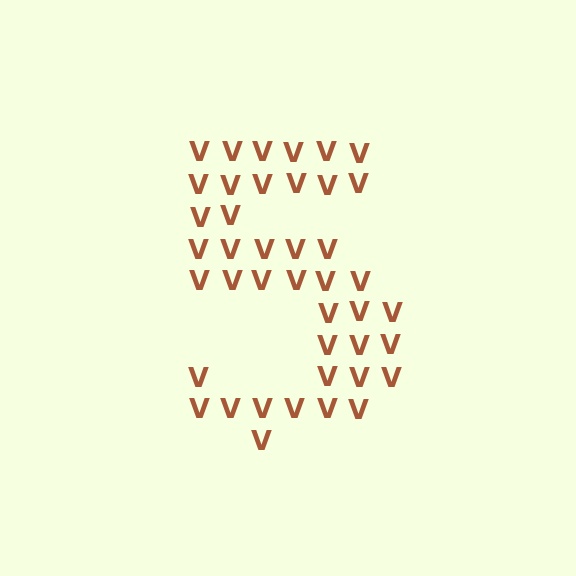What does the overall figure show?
The overall figure shows the digit 5.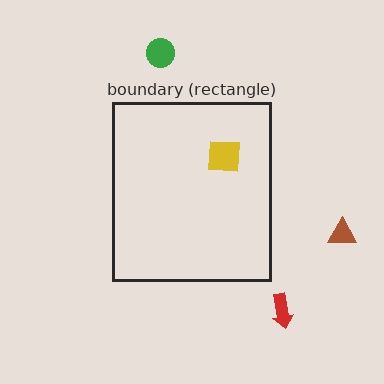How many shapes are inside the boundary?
1 inside, 3 outside.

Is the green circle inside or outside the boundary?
Outside.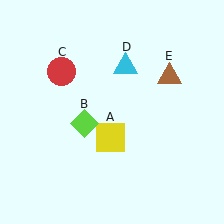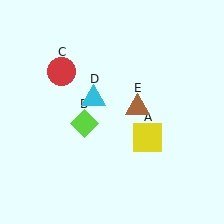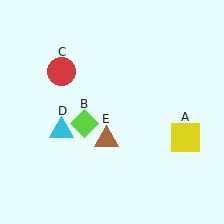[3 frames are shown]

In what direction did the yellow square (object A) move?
The yellow square (object A) moved right.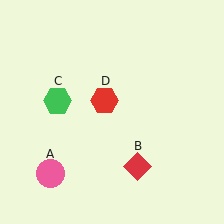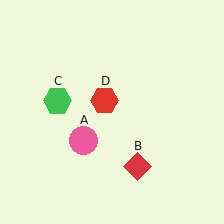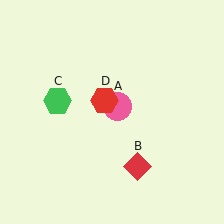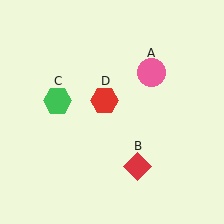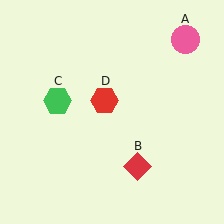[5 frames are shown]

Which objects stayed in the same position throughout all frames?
Red diamond (object B) and green hexagon (object C) and red hexagon (object D) remained stationary.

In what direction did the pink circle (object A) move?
The pink circle (object A) moved up and to the right.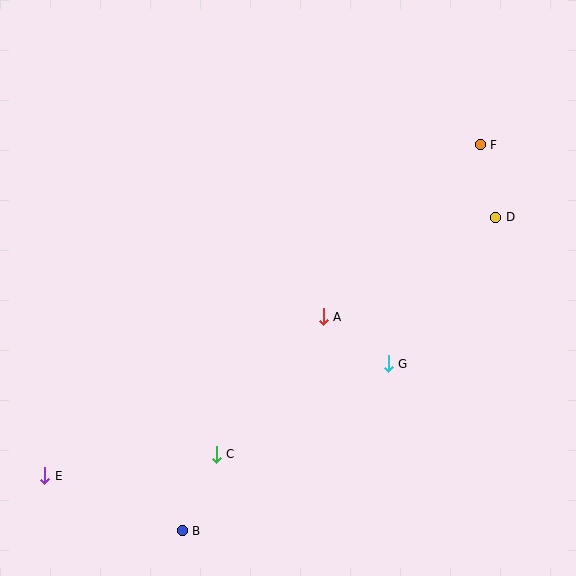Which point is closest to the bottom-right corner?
Point G is closest to the bottom-right corner.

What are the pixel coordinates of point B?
Point B is at (182, 531).